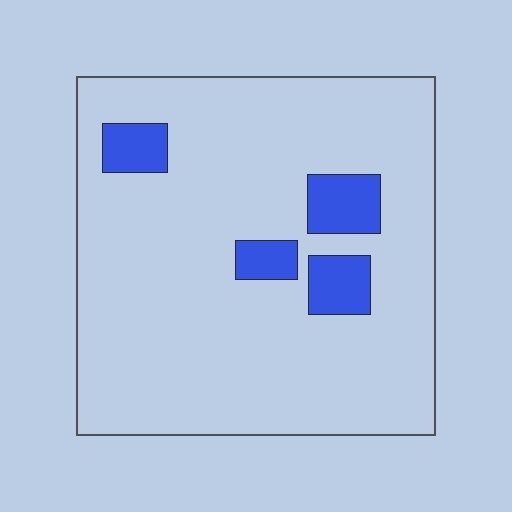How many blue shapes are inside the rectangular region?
4.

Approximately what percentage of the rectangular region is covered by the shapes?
Approximately 10%.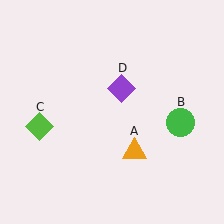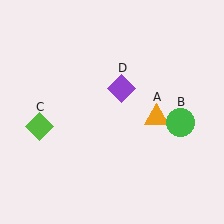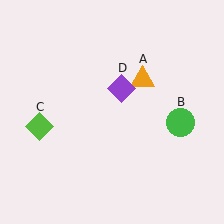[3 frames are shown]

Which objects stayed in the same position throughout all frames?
Green circle (object B) and lime diamond (object C) and purple diamond (object D) remained stationary.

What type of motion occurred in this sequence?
The orange triangle (object A) rotated counterclockwise around the center of the scene.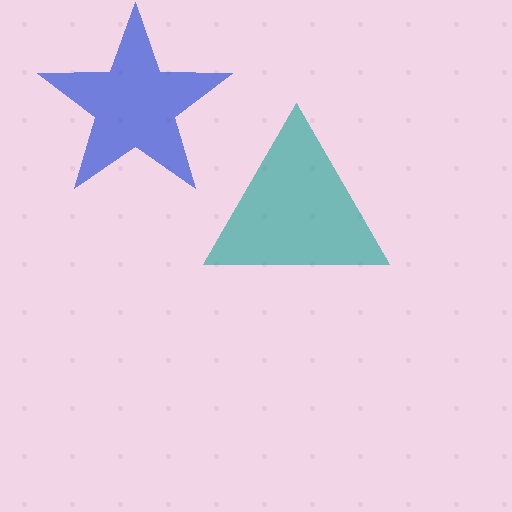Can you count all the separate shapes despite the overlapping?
Yes, there are 2 separate shapes.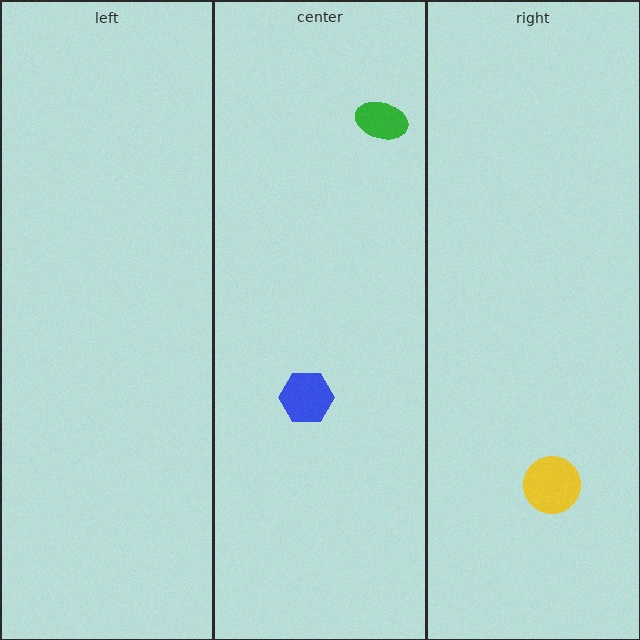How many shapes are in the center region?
2.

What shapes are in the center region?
The green ellipse, the blue hexagon.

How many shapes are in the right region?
1.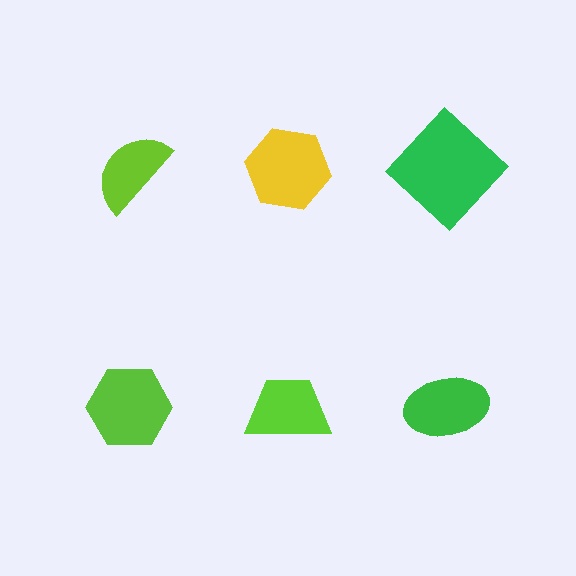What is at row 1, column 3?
A green diamond.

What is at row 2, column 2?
A lime trapezoid.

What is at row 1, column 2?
A yellow hexagon.